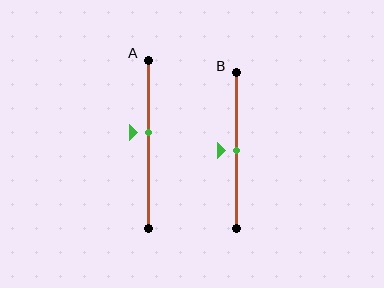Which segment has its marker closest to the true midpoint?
Segment B has its marker closest to the true midpoint.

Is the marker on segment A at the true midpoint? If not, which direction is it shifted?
No, the marker on segment A is shifted upward by about 7% of the segment length.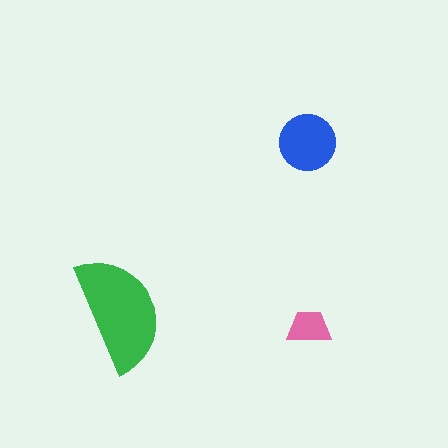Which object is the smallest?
The pink trapezoid.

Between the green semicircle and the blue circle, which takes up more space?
The green semicircle.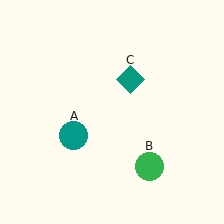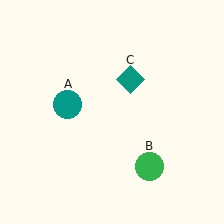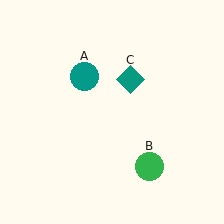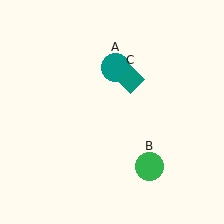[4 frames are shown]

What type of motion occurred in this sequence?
The teal circle (object A) rotated clockwise around the center of the scene.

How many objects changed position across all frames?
1 object changed position: teal circle (object A).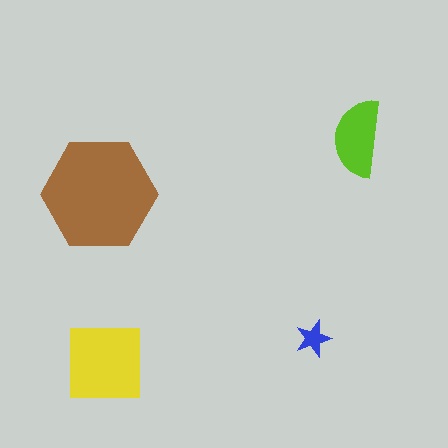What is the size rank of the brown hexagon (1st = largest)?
1st.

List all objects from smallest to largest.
The blue star, the lime semicircle, the yellow square, the brown hexagon.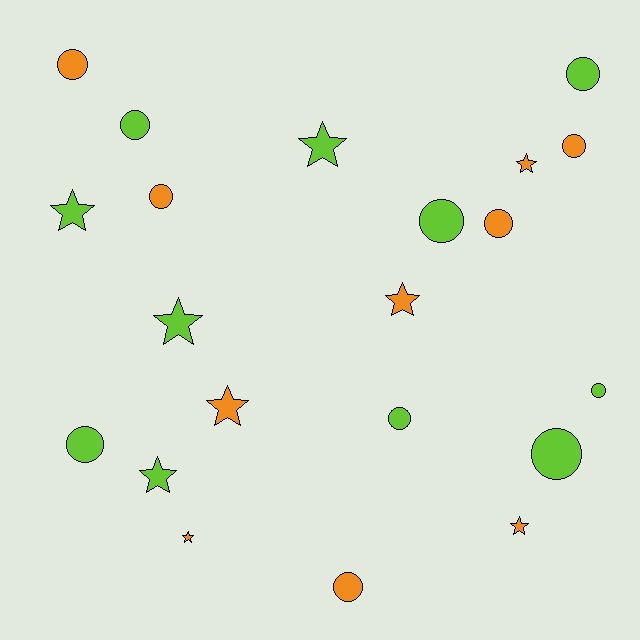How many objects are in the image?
There are 21 objects.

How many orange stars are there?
There are 5 orange stars.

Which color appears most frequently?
Lime, with 11 objects.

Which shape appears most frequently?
Circle, with 12 objects.